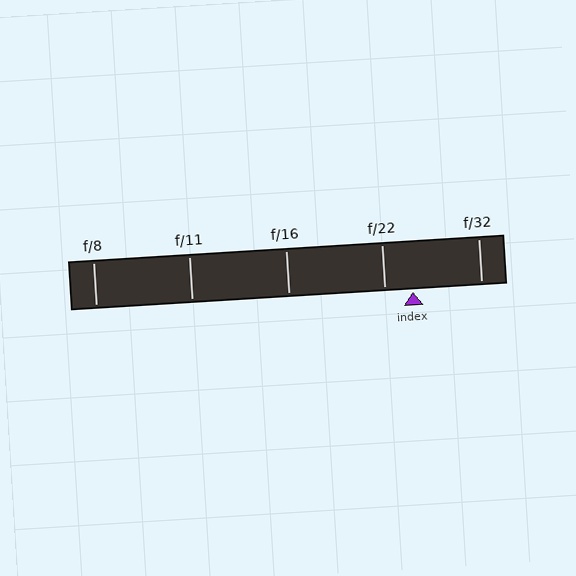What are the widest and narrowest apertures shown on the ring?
The widest aperture shown is f/8 and the narrowest is f/32.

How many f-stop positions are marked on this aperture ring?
There are 5 f-stop positions marked.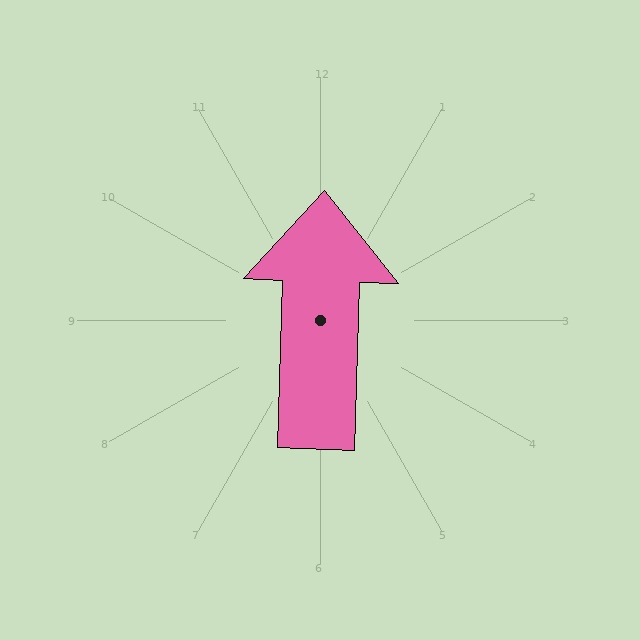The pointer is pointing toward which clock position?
Roughly 12 o'clock.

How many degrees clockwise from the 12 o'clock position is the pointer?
Approximately 2 degrees.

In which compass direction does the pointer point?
North.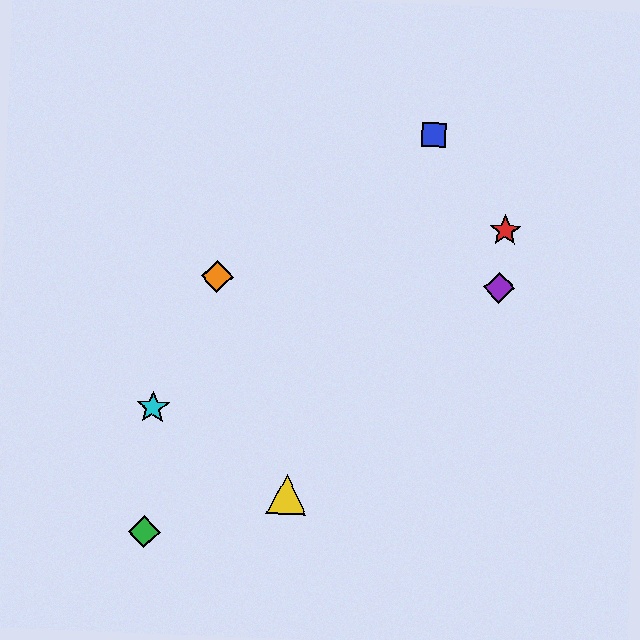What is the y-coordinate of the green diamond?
The green diamond is at y≈532.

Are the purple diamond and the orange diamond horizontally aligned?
Yes, both are at y≈288.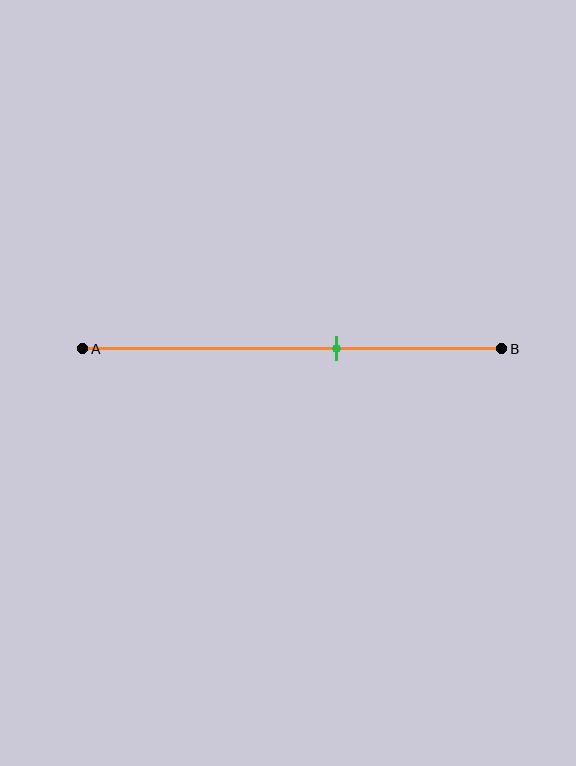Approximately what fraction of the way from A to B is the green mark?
The green mark is approximately 60% of the way from A to B.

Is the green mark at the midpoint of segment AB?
No, the mark is at about 60% from A, not at the 50% midpoint.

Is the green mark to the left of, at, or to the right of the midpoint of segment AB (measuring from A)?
The green mark is to the right of the midpoint of segment AB.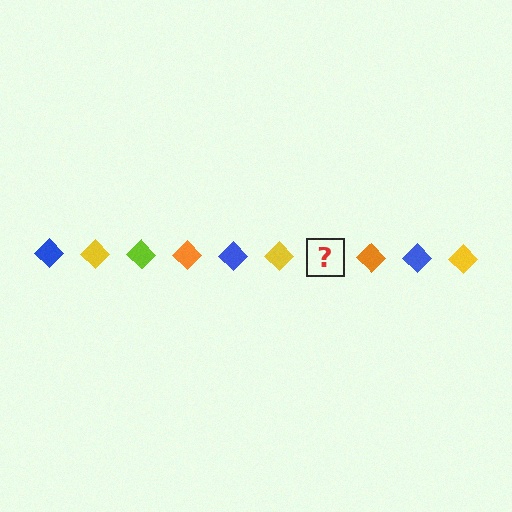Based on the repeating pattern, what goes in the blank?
The blank should be a lime diamond.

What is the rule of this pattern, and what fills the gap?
The rule is that the pattern cycles through blue, yellow, lime, orange diamonds. The gap should be filled with a lime diamond.